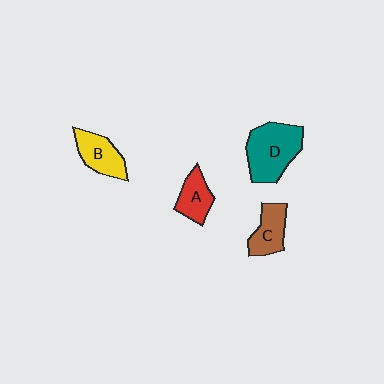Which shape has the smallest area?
Shape A (red).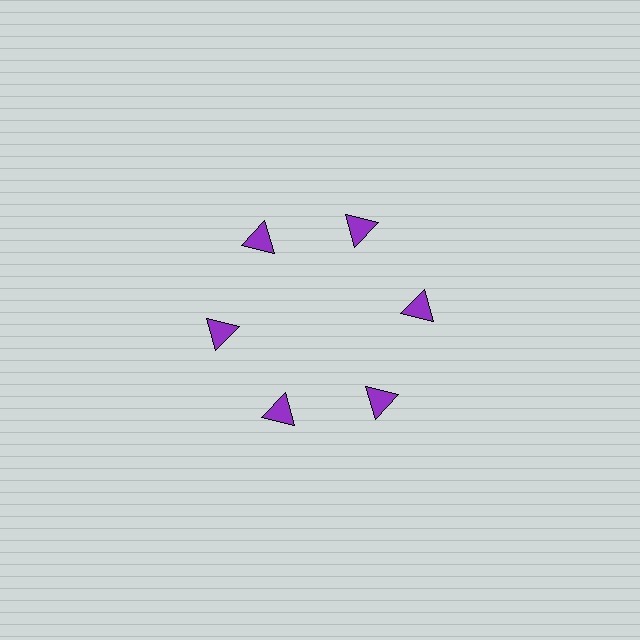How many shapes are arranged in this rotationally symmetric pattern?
There are 6 shapes, arranged in 6 groups of 1.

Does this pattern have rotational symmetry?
Yes, this pattern has 6-fold rotational symmetry. It looks the same after rotating 60 degrees around the center.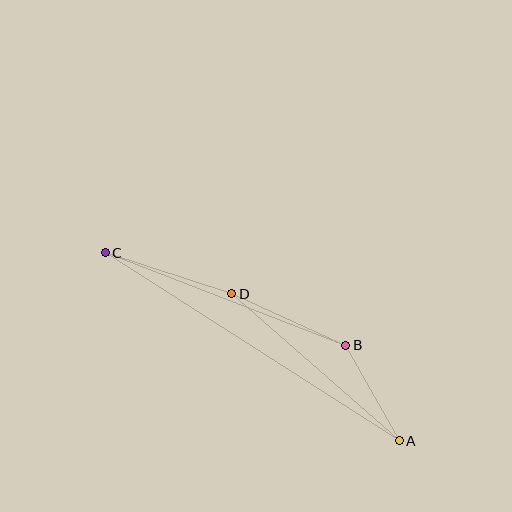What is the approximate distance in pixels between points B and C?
The distance between B and C is approximately 258 pixels.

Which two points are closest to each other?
Points A and B are closest to each other.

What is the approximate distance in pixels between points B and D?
The distance between B and D is approximately 125 pixels.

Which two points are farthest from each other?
Points A and C are farthest from each other.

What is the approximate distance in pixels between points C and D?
The distance between C and D is approximately 133 pixels.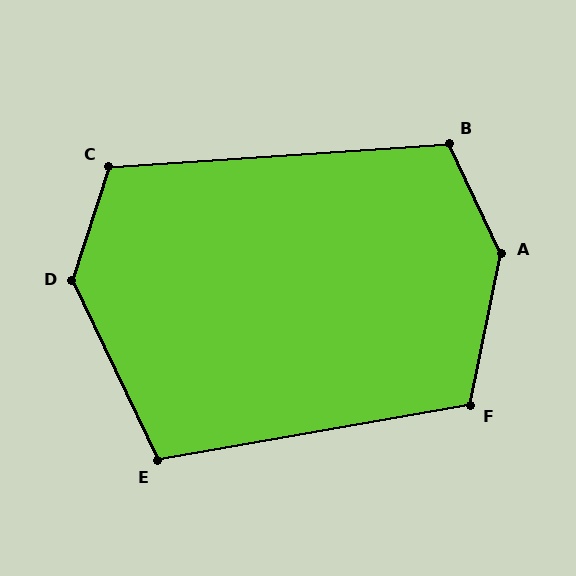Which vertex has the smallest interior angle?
E, at approximately 105 degrees.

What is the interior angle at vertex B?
Approximately 112 degrees (obtuse).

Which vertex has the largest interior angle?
A, at approximately 143 degrees.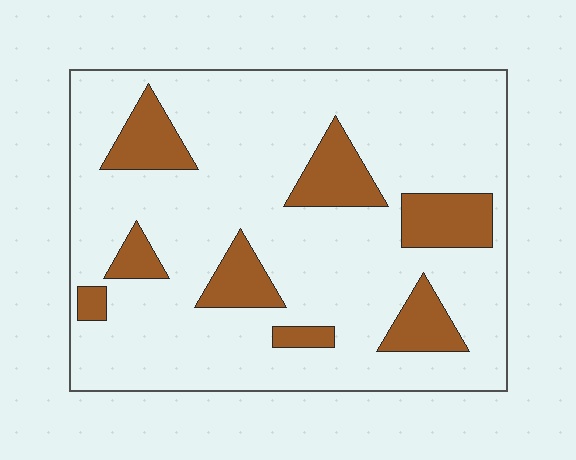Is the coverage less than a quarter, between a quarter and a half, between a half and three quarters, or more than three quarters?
Less than a quarter.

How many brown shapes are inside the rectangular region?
8.